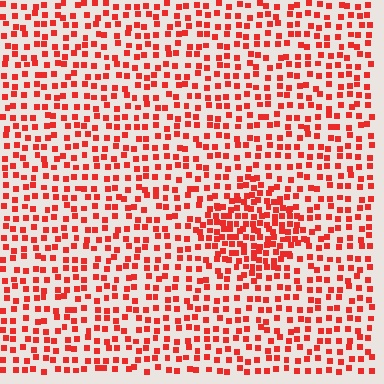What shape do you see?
I see a diamond.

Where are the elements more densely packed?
The elements are more densely packed inside the diamond boundary.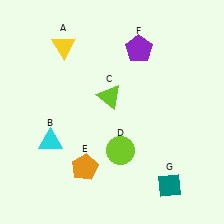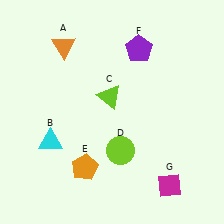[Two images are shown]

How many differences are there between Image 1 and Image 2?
There are 2 differences between the two images.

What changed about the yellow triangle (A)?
In Image 1, A is yellow. In Image 2, it changed to orange.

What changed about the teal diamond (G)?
In Image 1, G is teal. In Image 2, it changed to magenta.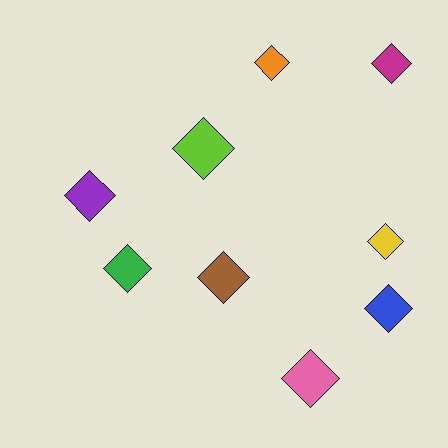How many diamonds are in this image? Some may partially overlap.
There are 9 diamonds.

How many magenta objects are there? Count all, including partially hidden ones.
There is 1 magenta object.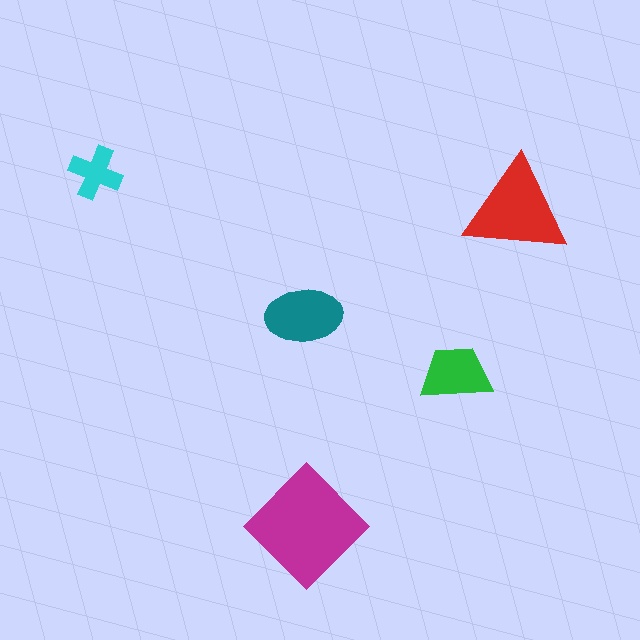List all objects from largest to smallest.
The magenta diamond, the red triangle, the teal ellipse, the green trapezoid, the cyan cross.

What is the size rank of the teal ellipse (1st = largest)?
3rd.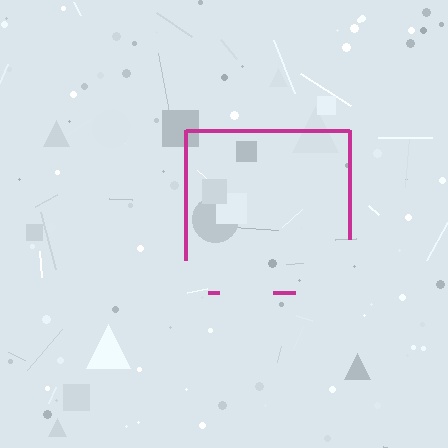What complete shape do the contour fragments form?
The contour fragments form a square.